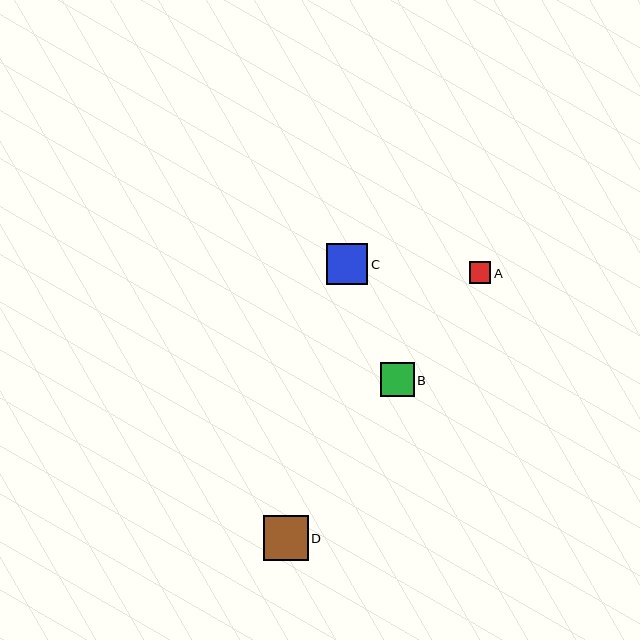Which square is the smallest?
Square A is the smallest with a size of approximately 22 pixels.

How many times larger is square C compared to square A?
Square C is approximately 1.9 times the size of square A.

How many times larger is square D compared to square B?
Square D is approximately 1.3 times the size of square B.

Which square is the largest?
Square D is the largest with a size of approximately 45 pixels.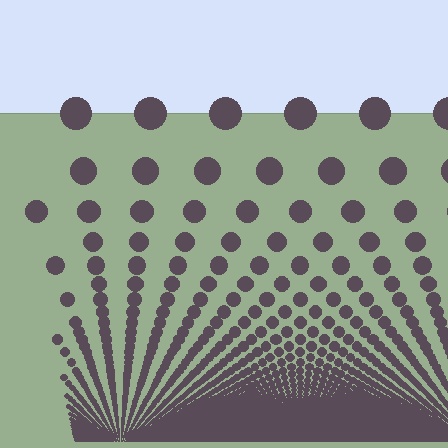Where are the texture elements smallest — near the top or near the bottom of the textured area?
Near the bottom.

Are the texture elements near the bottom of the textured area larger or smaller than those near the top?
Smaller. The gradient is inverted — elements near the bottom are smaller and denser.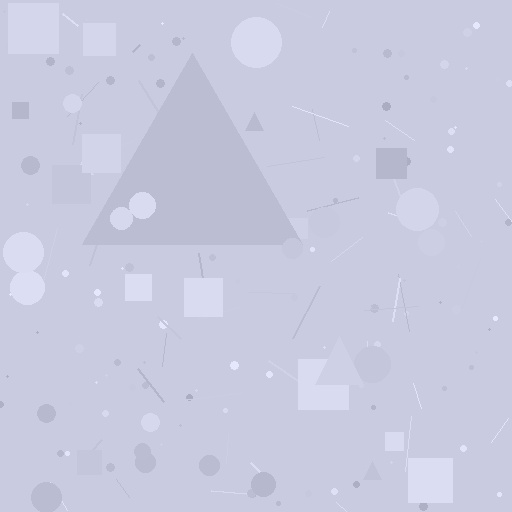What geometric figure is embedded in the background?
A triangle is embedded in the background.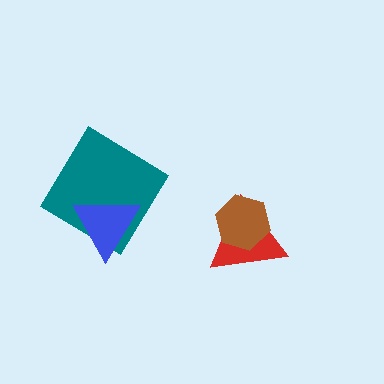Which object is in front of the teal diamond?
The blue triangle is in front of the teal diamond.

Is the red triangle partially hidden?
Yes, it is partially covered by another shape.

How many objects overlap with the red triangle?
1 object overlaps with the red triangle.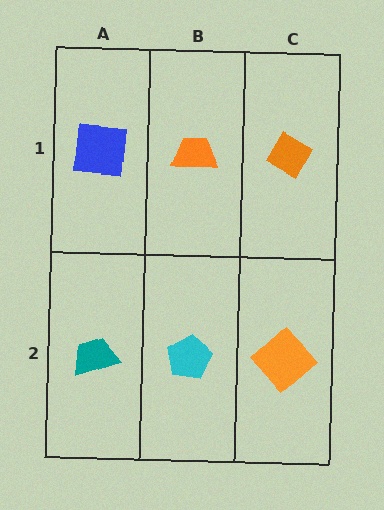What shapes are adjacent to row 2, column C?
An orange diamond (row 1, column C), a cyan pentagon (row 2, column B).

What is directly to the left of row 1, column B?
A blue square.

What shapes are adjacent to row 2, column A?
A blue square (row 1, column A), a cyan pentagon (row 2, column B).